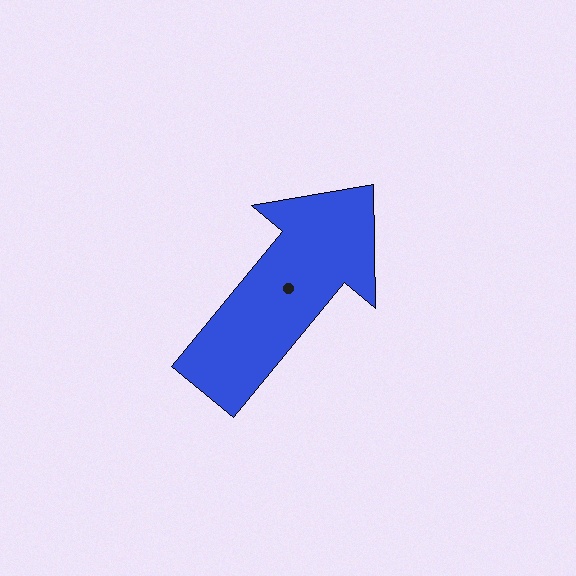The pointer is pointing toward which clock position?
Roughly 1 o'clock.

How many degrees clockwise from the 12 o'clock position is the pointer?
Approximately 39 degrees.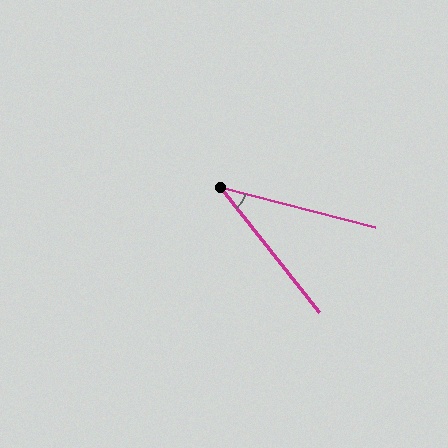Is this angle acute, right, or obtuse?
It is acute.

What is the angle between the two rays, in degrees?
Approximately 37 degrees.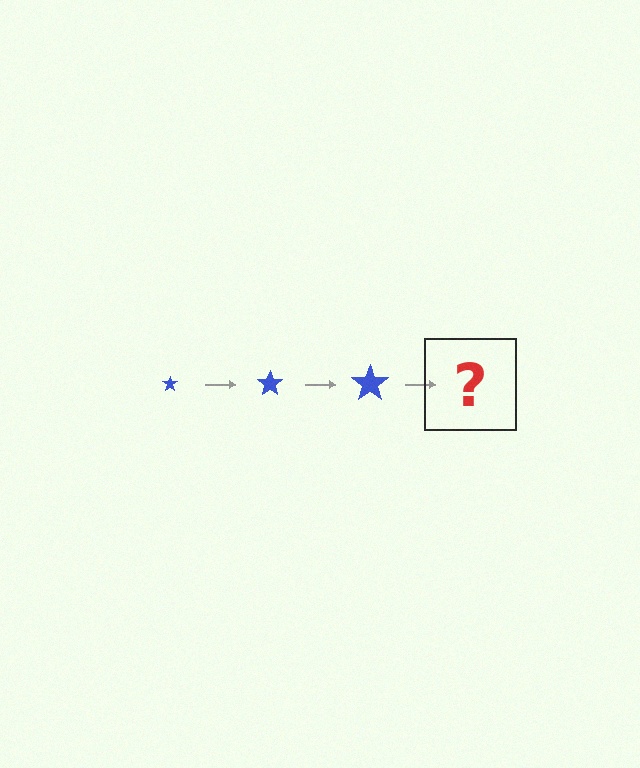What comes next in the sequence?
The next element should be a blue star, larger than the previous one.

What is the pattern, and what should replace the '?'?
The pattern is that the star gets progressively larger each step. The '?' should be a blue star, larger than the previous one.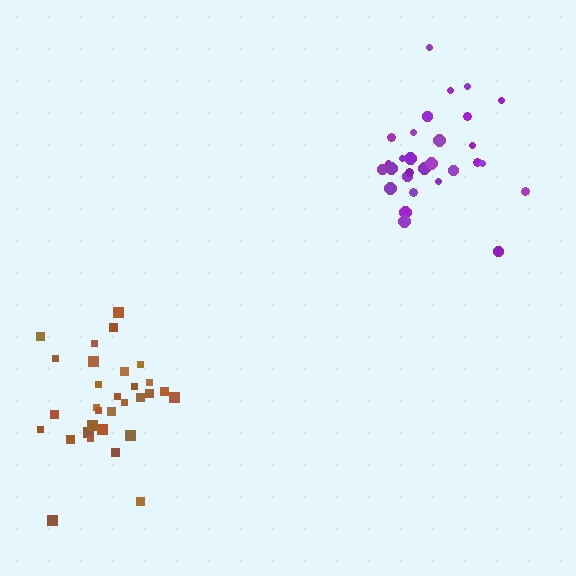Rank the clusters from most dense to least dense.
brown, purple.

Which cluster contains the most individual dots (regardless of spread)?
Brown (31).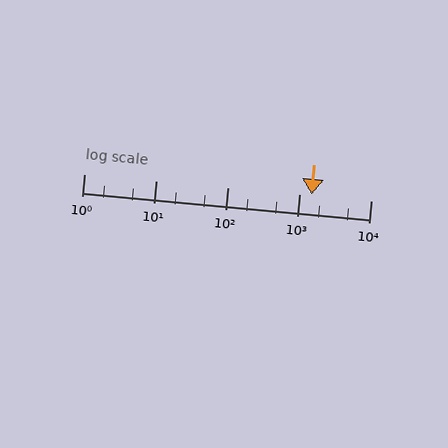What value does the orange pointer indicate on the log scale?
The pointer indicates approximately 1500.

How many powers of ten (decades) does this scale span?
The scale spans 4 decades, from 1 to 10000.